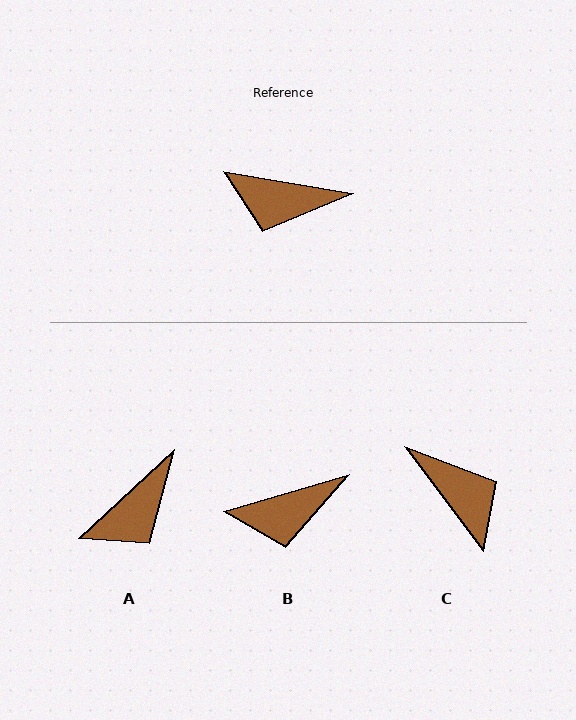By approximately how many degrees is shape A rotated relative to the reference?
Approximately 52 degrees counter-clockwise.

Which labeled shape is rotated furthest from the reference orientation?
C, about 136 degrees away.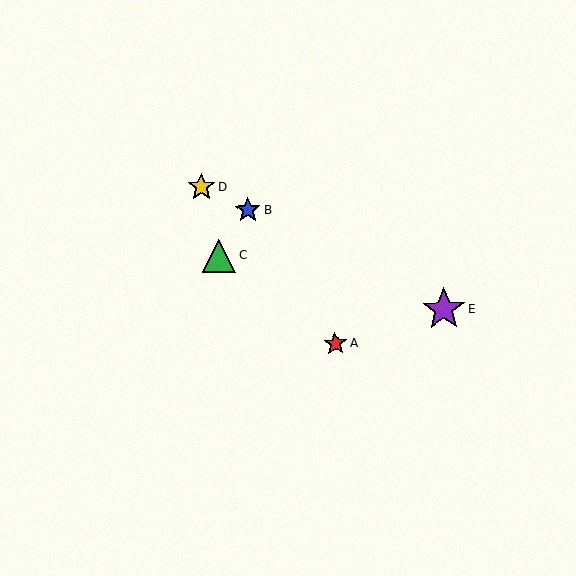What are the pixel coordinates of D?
Object D is at (201, 187).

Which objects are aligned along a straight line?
Objects B, D, E are aligned along a straight line.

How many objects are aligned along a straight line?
3 objects (B, D, E) are aligned along a straight line.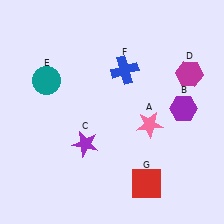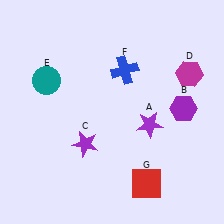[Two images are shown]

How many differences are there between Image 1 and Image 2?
There is 1 difference between the two images.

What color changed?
The star (A) changed from pink in Image 1 to purple in Image 2.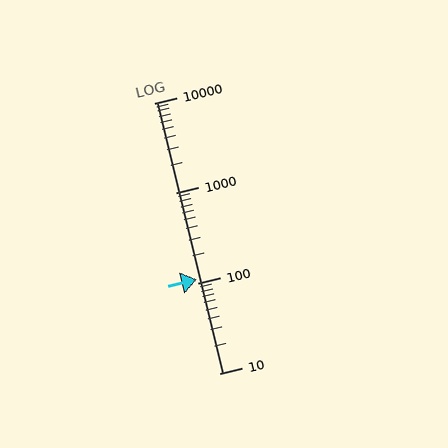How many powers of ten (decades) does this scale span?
The scale spans 3 decades, from 10 to 10000.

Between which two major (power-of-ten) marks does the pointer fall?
The pointer is between 100 and 1000.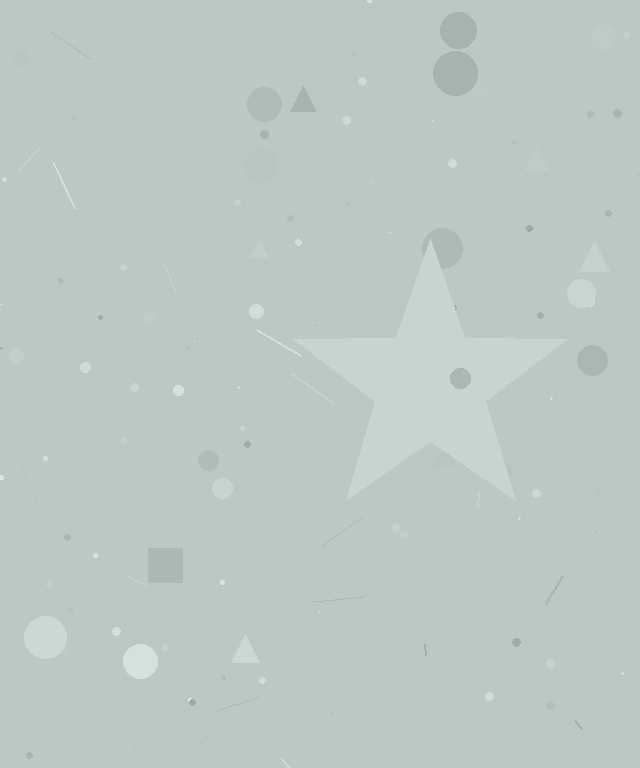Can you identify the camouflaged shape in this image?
The camouflaged shape is a star.